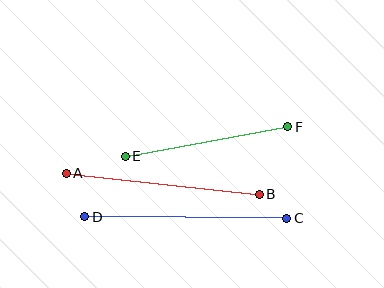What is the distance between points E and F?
The distance is approximately 165 pixels.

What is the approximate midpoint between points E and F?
The midpoint is at approximately (206, 142) pixels.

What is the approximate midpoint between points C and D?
The midpoint is at approximately (186, 217) pixels.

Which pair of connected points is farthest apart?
Points C and D are farthest apart.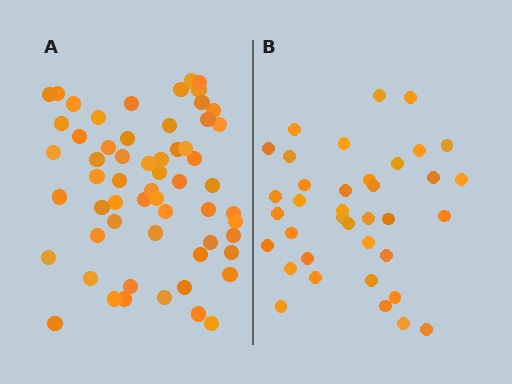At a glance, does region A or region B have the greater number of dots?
Region A (the left region) has more dots.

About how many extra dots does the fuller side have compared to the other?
Region A has approximately 20 more dots than region B.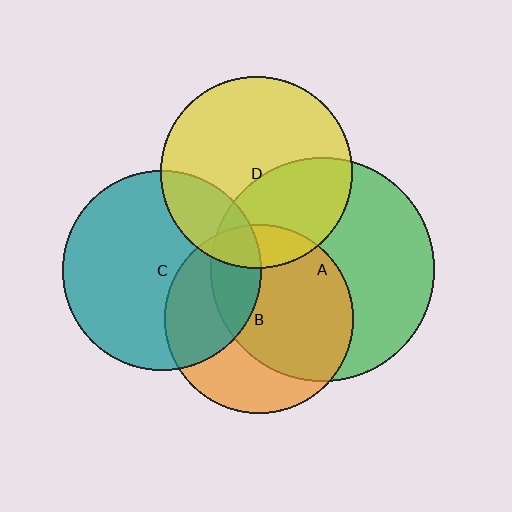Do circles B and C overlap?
Yes.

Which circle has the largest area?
Circle A (green).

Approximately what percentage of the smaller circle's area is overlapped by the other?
Approximately 35%.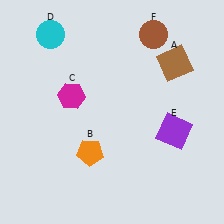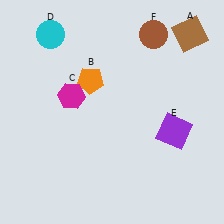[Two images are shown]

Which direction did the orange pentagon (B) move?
The orange pentagon (B) moved up.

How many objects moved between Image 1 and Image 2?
2 objects moved between the two images.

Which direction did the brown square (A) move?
The brown square (A) moved up.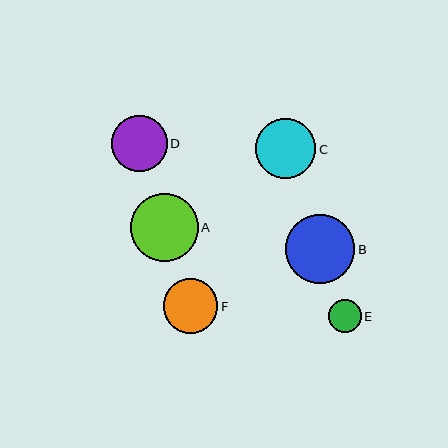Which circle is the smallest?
Circle E is the smallest with a size of approximately 33 pixels.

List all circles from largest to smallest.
From largest to smallest: B, A, C, D, F, E.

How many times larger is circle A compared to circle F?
Circle A is approximately 1.2 times the size of circle F.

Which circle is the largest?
Circle B is the largest with a size of approximately 69 pixels.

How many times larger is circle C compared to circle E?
Circle C is approximately 1.8 times the size of circle E.